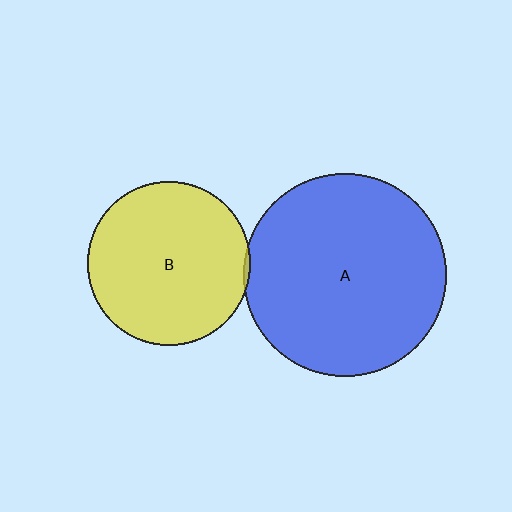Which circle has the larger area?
Circle A (blue).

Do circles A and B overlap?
Yes.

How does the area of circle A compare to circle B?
Approximately 1.6 times.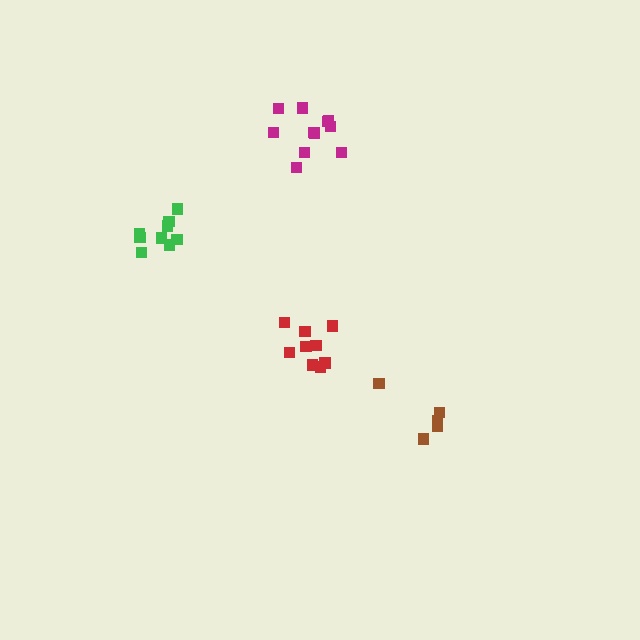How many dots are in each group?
Group 1: 9 dots, Group 2: 5 dots, Group 3: 9 dots, Group 4: 11 dots (34 total).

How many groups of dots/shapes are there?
There are 4 groups.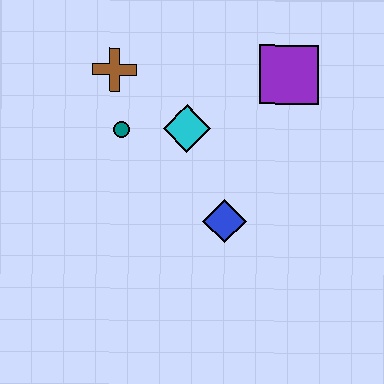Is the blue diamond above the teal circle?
No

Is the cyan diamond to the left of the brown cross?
No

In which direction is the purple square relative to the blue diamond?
The purple square is above the blue diamond.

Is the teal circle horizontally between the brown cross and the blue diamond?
Yes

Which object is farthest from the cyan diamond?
The purple square is farthest from the cyan diamond.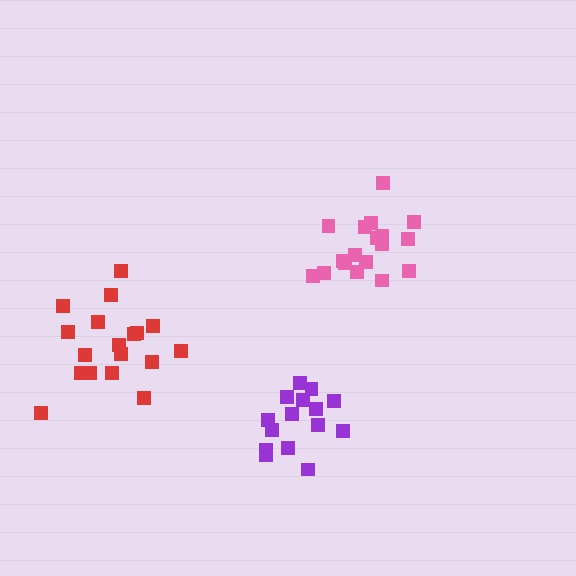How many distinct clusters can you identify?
There are 3 distinct clusters.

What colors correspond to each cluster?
The clusters are colored: pink, purple, red.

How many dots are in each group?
Group 1: 18 dots, Group 2: 15 dots, Group 3: 18 dots (51 total).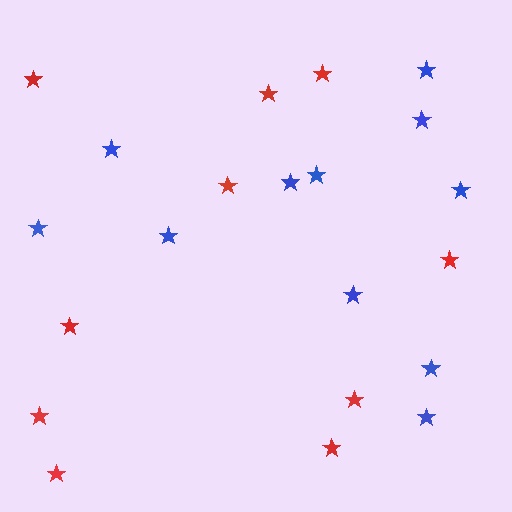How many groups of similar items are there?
There are 2 groups: one group of blue stars (11) and one group of red stars (10).